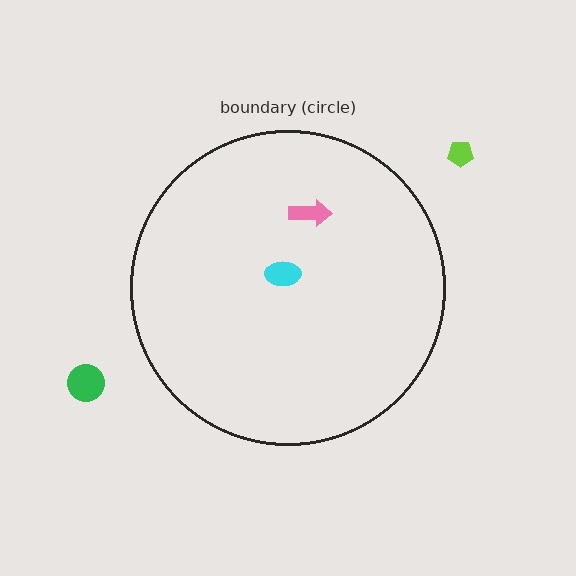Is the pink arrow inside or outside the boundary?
Inside.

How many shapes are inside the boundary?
2 inside, 2 outside.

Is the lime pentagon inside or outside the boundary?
Outside.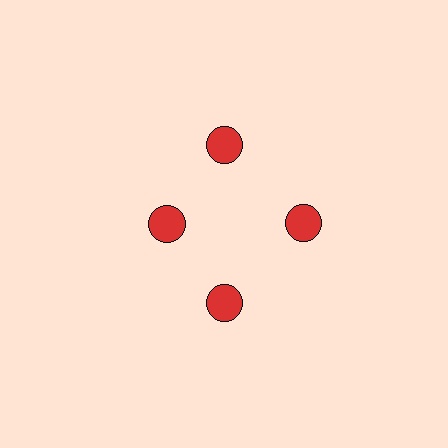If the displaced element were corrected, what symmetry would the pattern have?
It would have 4-fold rotational symmetry — the pattern would map onto itself every 90 degrees.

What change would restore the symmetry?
The symmetry would be restored by moving it outward, back onto the ring so that all 4 circles sit at equal angles and equal distance from the center.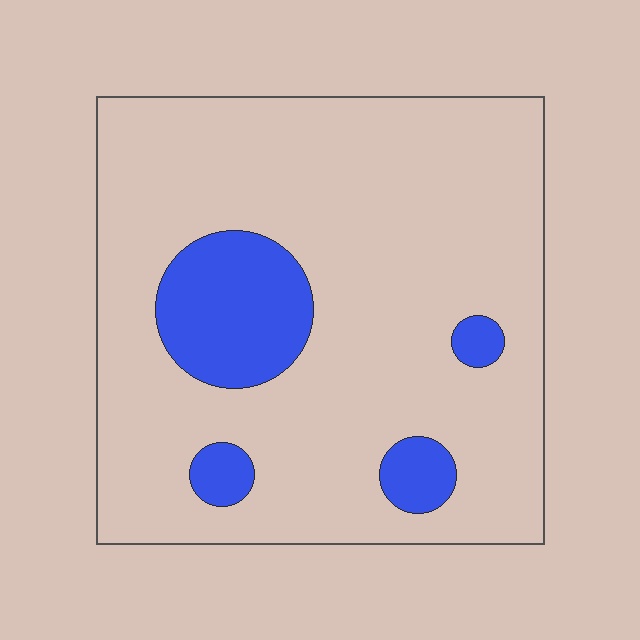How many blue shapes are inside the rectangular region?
4.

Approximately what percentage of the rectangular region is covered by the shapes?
Approximately 15%.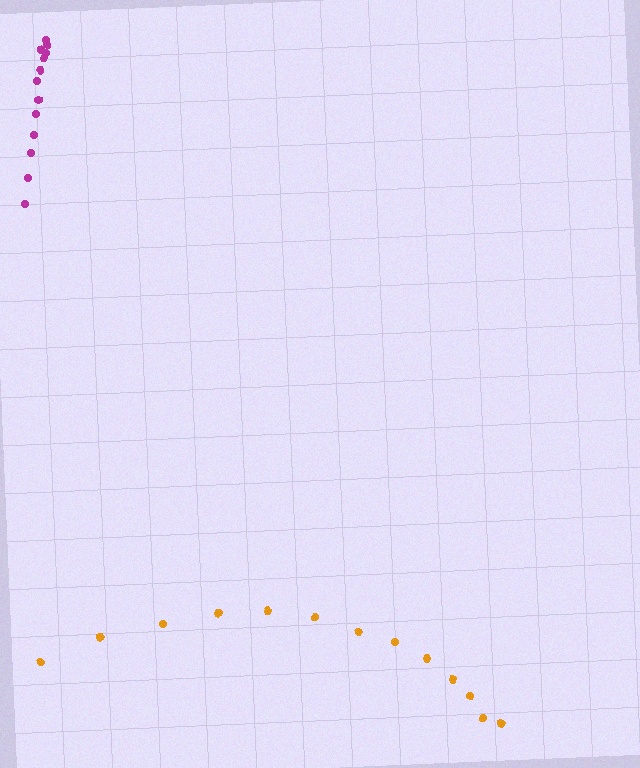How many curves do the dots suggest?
There are 2 distinct paths.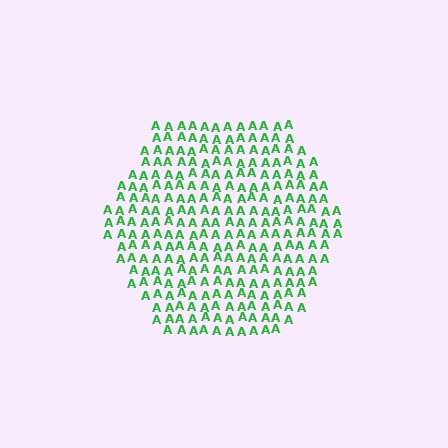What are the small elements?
The small elements are letter A's.